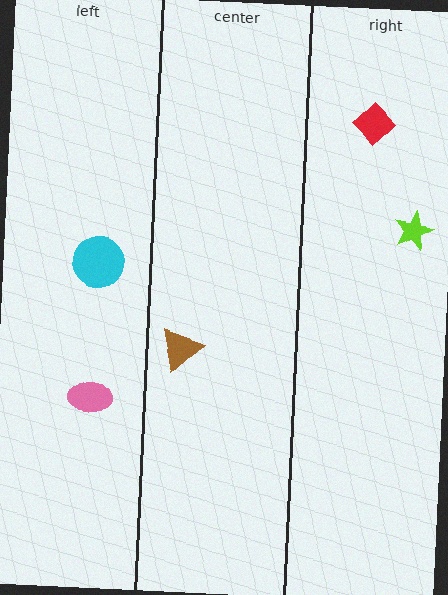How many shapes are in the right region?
2.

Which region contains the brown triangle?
The center region.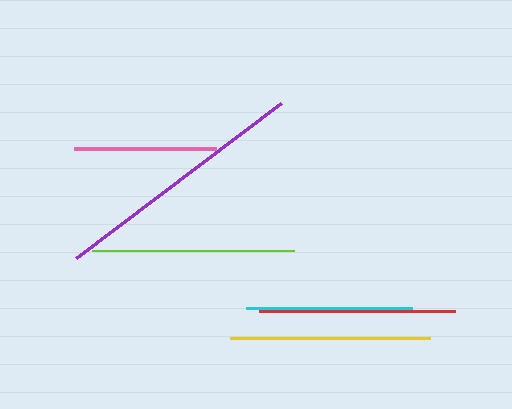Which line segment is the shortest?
The pink line is the shortest at approximately 142 pixels.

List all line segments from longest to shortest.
From longest to shortest: purple, lime, yellow, red, cyan, pink.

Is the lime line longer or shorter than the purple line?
The purple line is longer than the lime line.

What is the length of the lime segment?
The lime segment is approximately 202 pixels long.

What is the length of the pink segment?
The pink segment is approximately 142 pixels long.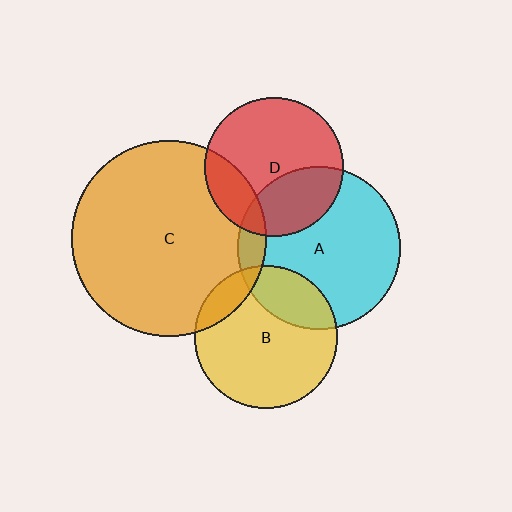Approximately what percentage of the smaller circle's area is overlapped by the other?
Approximately 10%.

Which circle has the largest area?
Circle C (orange).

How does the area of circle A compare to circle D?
Approximately 1.4 times.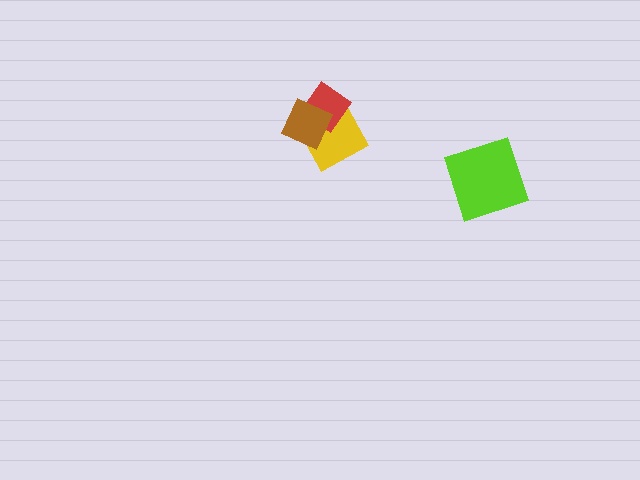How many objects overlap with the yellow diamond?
2 objects overlap with the yellow diamond.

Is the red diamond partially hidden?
Yes, it is partially covered by another shape.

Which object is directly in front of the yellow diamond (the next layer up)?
The red diamond is directly in front of the yellow diamond.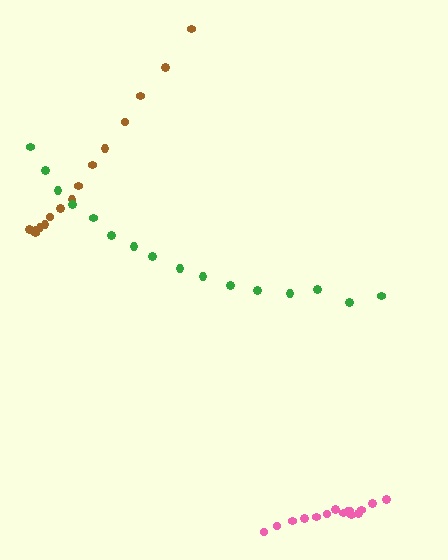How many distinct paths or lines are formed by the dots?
There are 3 distinct paths.